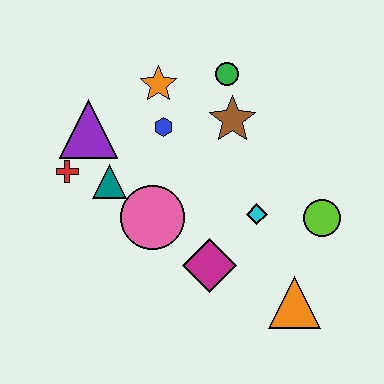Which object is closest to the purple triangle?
The red cross is closest to the purple triangle.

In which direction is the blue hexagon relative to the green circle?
The blue hexagon is to the left of the green circle.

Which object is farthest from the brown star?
The orange triangle is farthest from the brown star.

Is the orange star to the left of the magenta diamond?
Yes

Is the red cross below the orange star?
Yes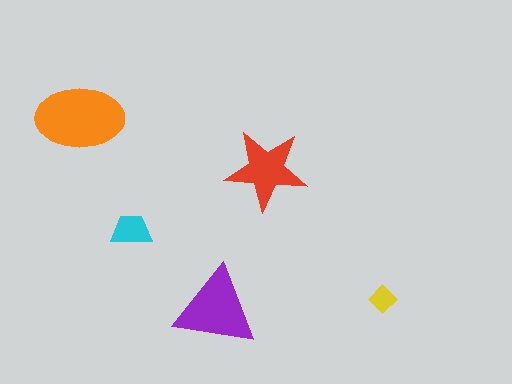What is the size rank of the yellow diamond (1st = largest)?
5th.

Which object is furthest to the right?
The yellow diamond is rightmost.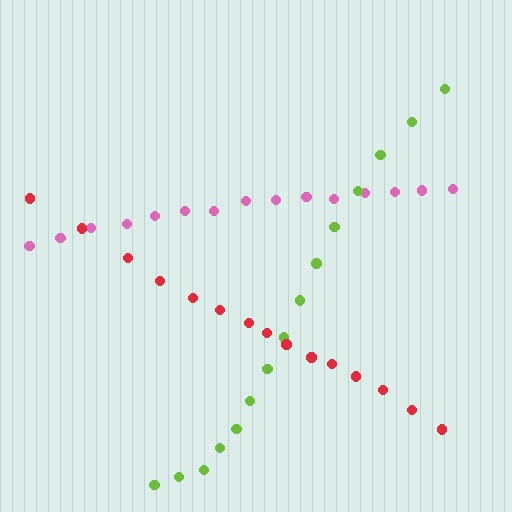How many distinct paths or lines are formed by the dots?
There are 3 distinct paths.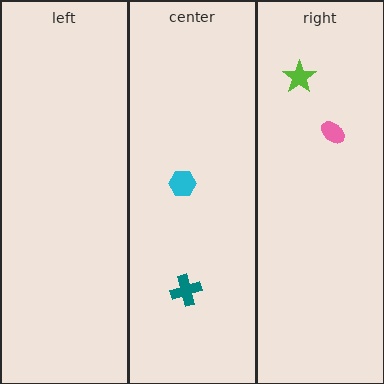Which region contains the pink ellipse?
The right region.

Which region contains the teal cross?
The center region.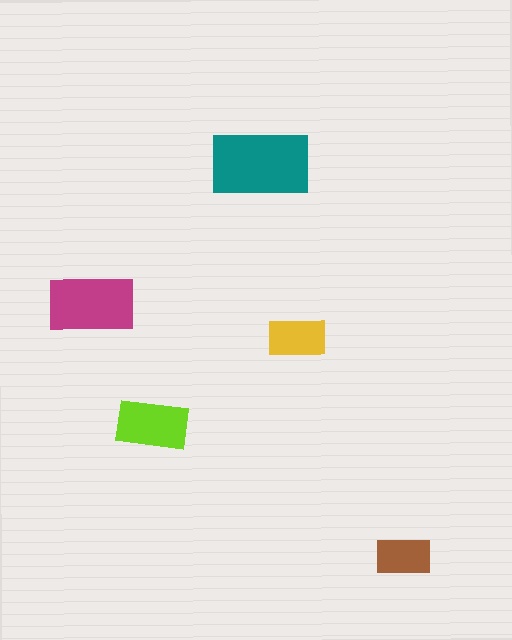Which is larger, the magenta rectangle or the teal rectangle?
The teal one.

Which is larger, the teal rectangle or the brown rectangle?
The teal one.